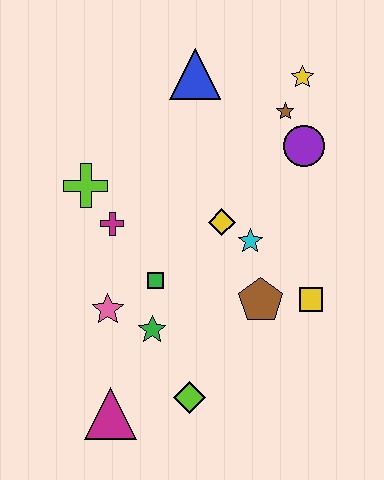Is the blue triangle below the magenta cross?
No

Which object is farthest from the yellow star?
The magenta triangle is farthest from the yellow star.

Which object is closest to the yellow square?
The brown pentagon is closest to the yellow square.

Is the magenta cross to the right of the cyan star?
No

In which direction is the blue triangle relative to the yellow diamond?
The blue triangle is above the yellow diamond.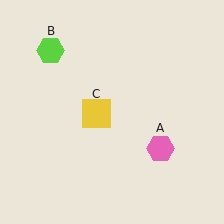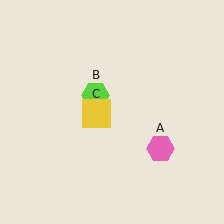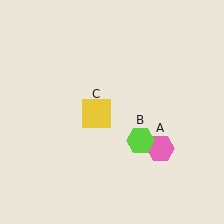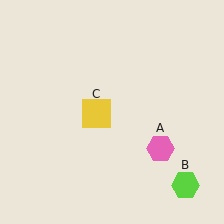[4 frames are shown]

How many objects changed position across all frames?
1 object changed position: lime hexagon (object B).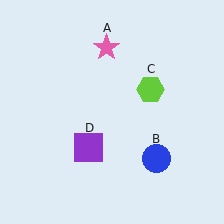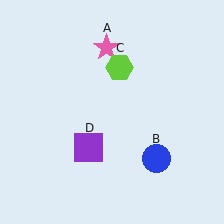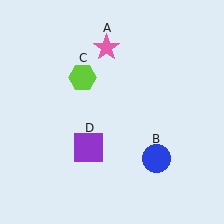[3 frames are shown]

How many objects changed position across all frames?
1 object changed position: lime hexagon (object C).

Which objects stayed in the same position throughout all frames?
Pink star (object A) and blue circle (object B) and purple square (object D) remained stationary.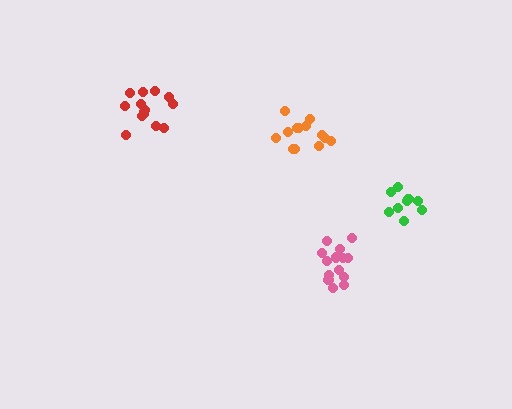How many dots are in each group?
Group 1: 14 dots, Group 2: 13 dots, Group 3: 14 dots, Group 4: 9 dots (50 total).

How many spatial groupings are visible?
There are 4 spatial groupings.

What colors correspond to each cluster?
The clusters are colored: pink, orange, red, green.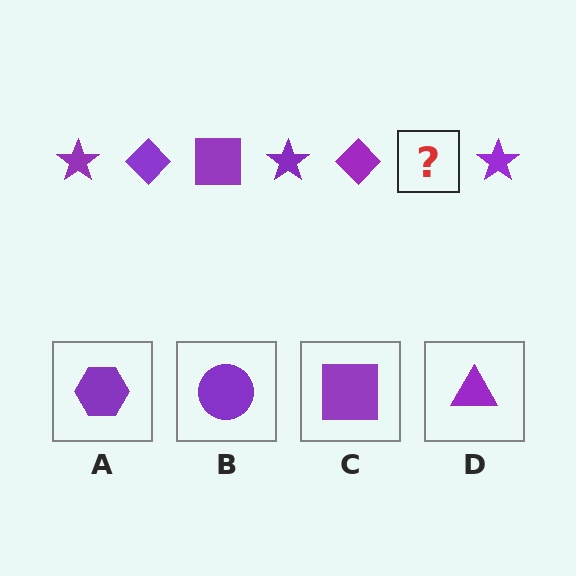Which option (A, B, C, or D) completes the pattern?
C.